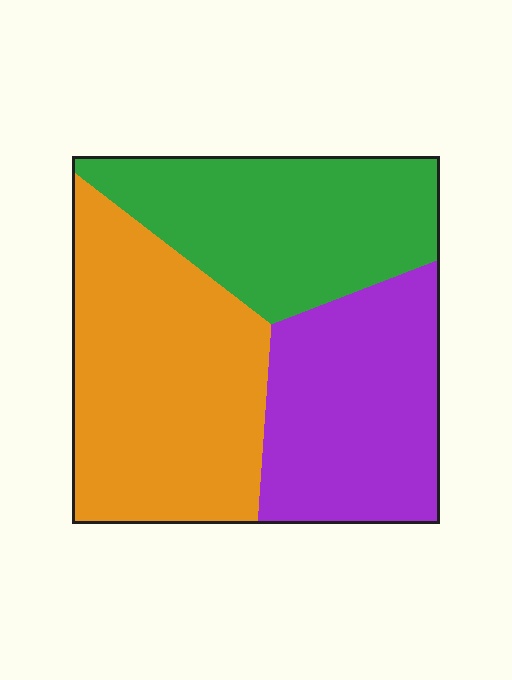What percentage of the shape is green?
Green covers 30% of the shape.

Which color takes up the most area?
Orange, at roughly 40%.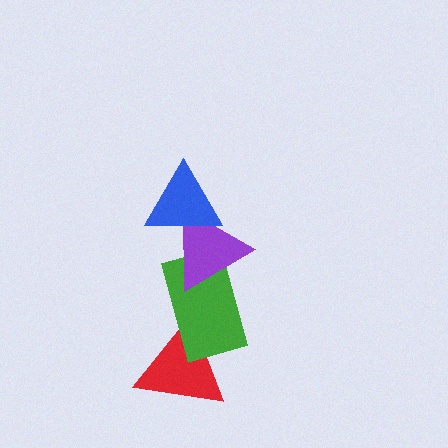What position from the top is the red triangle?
The red triangle is 4th from the top.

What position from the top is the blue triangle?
The blue triangle is 1st from the top.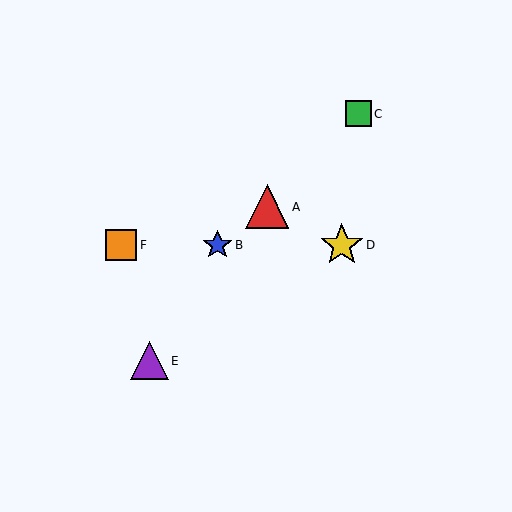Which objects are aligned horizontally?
Objects B, D, F are aligned horizontally.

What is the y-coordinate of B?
Object B is at y≈245.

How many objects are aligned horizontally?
3 objects (B, D, F) are aligned horizontally.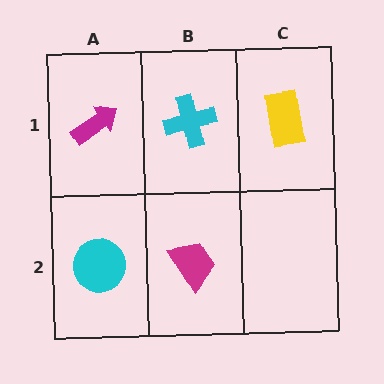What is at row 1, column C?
A yellow rectangle.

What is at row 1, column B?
A cyan cross.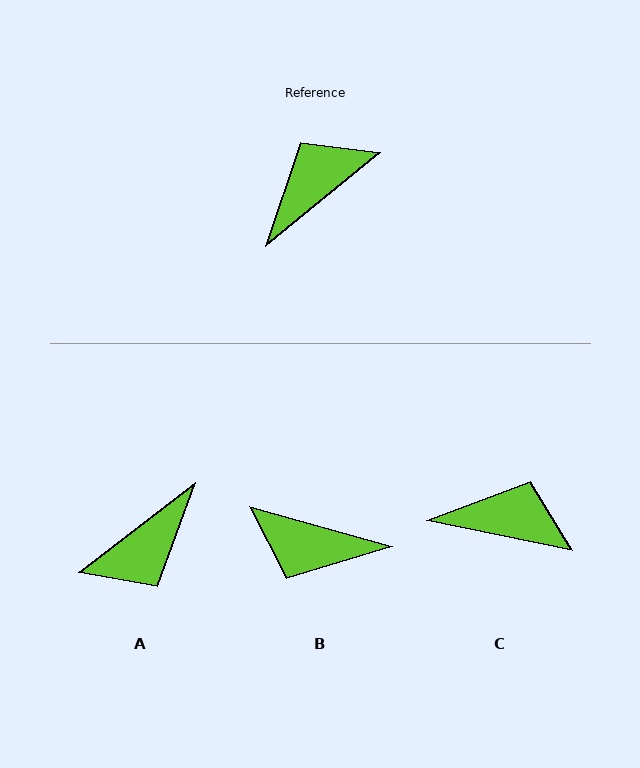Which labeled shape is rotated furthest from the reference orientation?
A, about 178 degrees away.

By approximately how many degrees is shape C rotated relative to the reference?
Approximately 51 degrees clockwise.